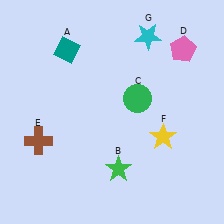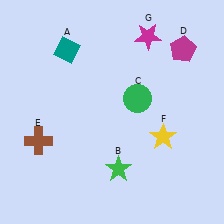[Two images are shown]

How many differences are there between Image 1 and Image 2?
There are 2 differences between the two images.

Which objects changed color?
D changed from pink to magenta. G changed from cyan to magenta.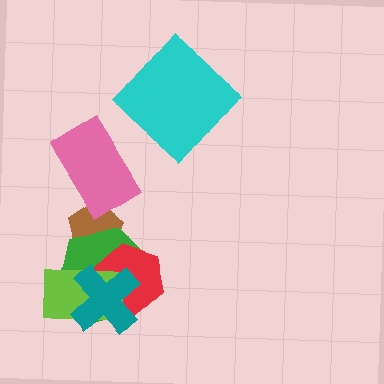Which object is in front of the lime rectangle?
The teal cross is in front of the lime rectangle.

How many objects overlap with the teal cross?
3 objects overlap with the teal cross.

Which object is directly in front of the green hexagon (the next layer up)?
The red hexagon is directly in front of the green hexagon.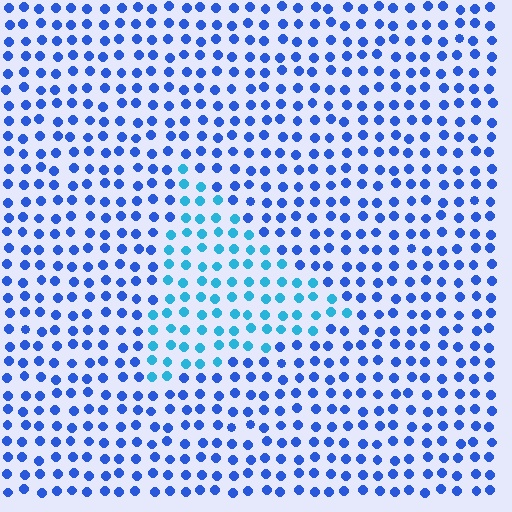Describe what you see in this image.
The image is filled with small blue elements in a uniform arrangement. A triangle-shaped region is visible where the elements are tinted to a slightly different hue, forming a subtle color boundary.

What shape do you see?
I see a triangle.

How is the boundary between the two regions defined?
The boundary is defined purely by a slight shift in hue (about 31 degrees). Spacing, size, and orientation are identical on both sides.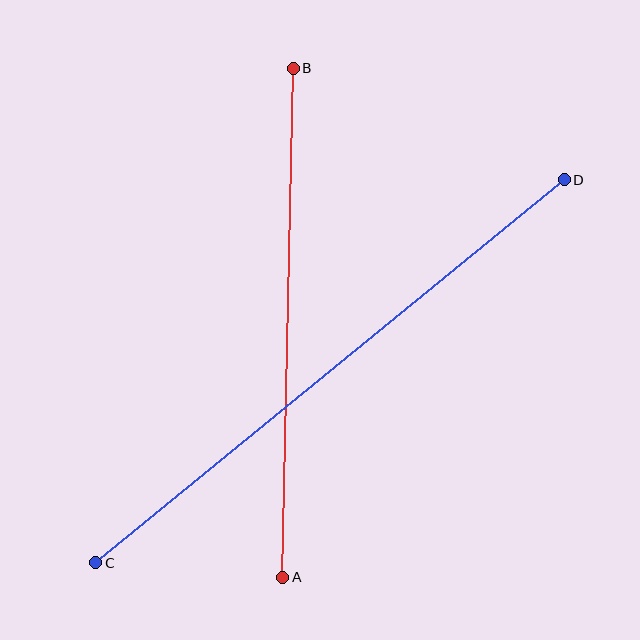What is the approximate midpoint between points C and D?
The midpoint is at approximately (330, 371) pixels.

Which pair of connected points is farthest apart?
Points C and D are farthest apart.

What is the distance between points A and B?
The distance is approximately 509 pixels.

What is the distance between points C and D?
The distance is approximately 605 pixels.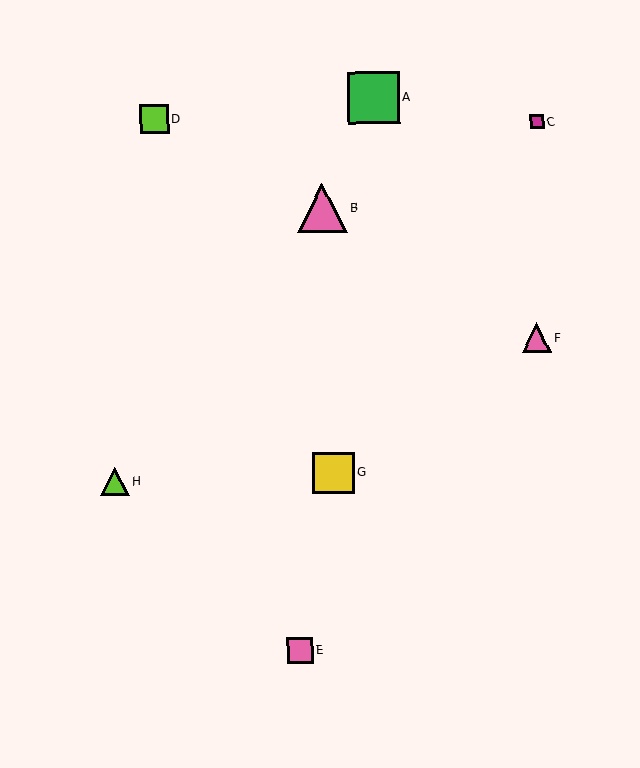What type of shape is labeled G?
Shape G is a yellow square.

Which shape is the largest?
The green square (labeled A) is the largest.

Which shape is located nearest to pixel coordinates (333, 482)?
The yellow square (labeled G) at (334, 473) is nearest to that location.